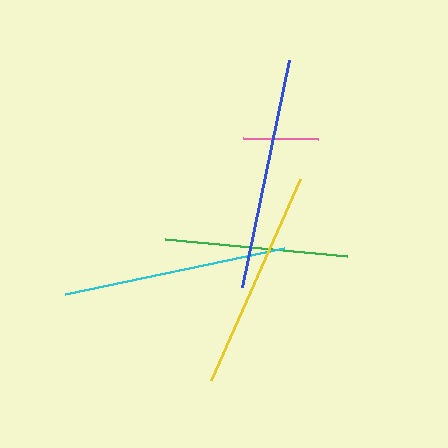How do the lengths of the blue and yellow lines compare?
The blue and yellow lines are approximately the same length.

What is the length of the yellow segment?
The yellow segment is approximately 220 pixels long.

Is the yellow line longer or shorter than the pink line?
The yellow line is longer than the pink line.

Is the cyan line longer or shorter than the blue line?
The blue line is longer than the cyan line.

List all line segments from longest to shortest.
From longest to shortest: blue, cyan, yellow, green, pink.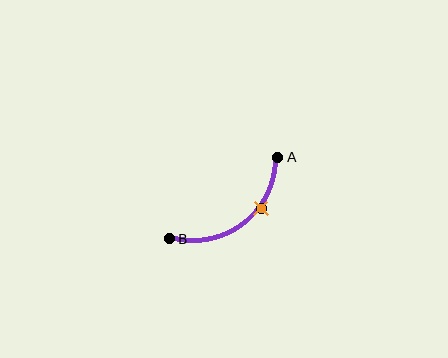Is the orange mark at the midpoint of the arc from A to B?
No. The orange mark lies on the arc but is closer to endpoint A. The arc midpoint would be at the point on the curve equidistant along the arc from both A and B.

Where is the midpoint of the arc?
The arc midpoint is the point on the curve farthest from the straight line joining A and B. It sits below and to the right of that line.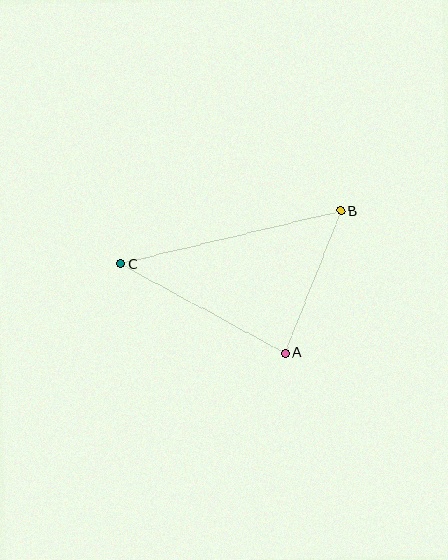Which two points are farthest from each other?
Points B and C are farthest from each other.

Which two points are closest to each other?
Points A and B are closest to each other.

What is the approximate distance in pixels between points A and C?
The distance between A and C is approximately 187 pixels.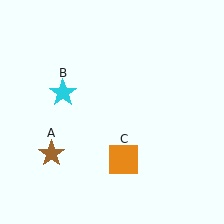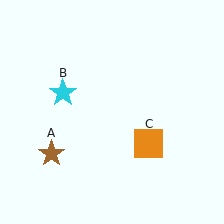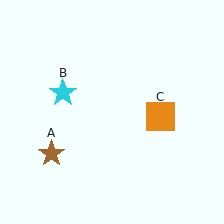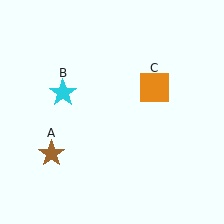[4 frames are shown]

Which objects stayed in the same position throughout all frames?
Brown star (object A) and cyan star (object B) remained stationary.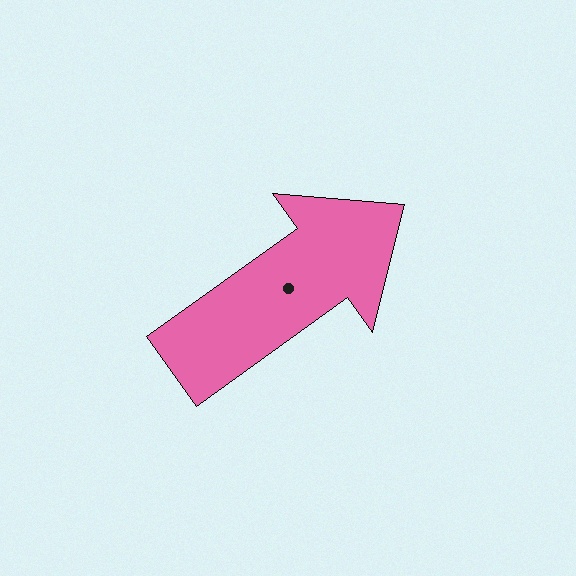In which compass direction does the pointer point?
Northeast.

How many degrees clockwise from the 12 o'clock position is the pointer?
Approximately 54 degrees.